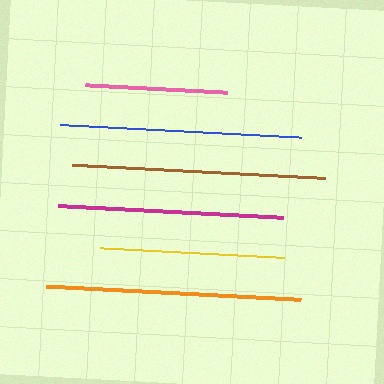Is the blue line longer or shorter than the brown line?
The brown line is longer than the blue line.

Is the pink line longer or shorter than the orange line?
The orange line is longer than the pink line.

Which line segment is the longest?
The orange line is the longest at approximately 256 pixels.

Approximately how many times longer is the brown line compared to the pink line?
The brown line is approximately 1.8 times the length of the pink line.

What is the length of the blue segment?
The blue segment is approximately 241 pixels long.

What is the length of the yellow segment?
The yellow segment is approximately 184 pixels long.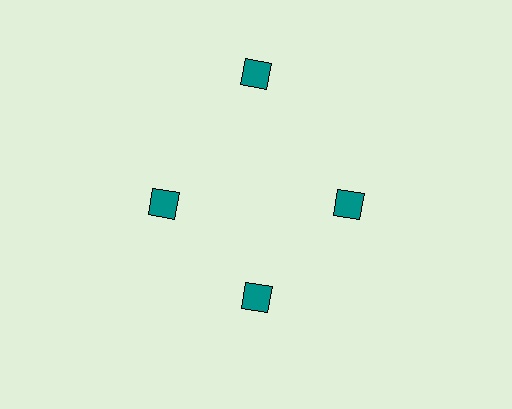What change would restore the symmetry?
The symmetry would be restored by moving it inward, back onto the ring so that all 4 diamonds sit at equal angles and equal distance from the center.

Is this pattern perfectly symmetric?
No. The 4 teal diamonds are arranged in a ring, but one element near the 12 o'clock position is pushed outward from the center, breaking the 4-fold rotational symmetry.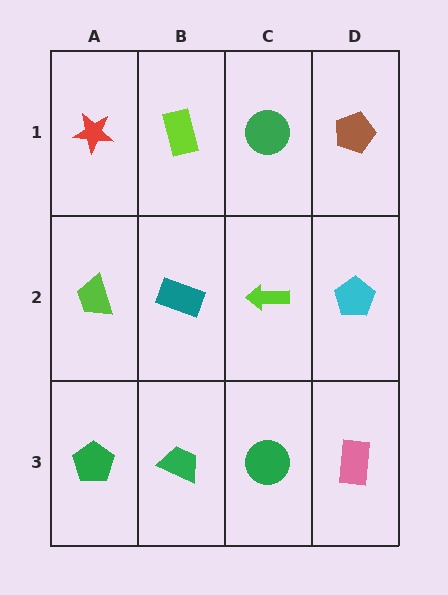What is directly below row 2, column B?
A green trapezoid.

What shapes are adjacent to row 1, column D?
A cyan pentagon (row 2, column D), a green circle (row 1, column C).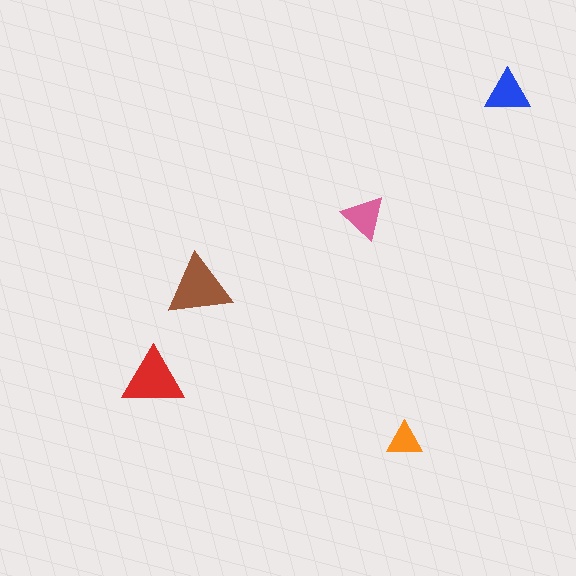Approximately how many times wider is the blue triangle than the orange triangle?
About 1.5 times wider.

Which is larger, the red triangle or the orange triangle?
The red one.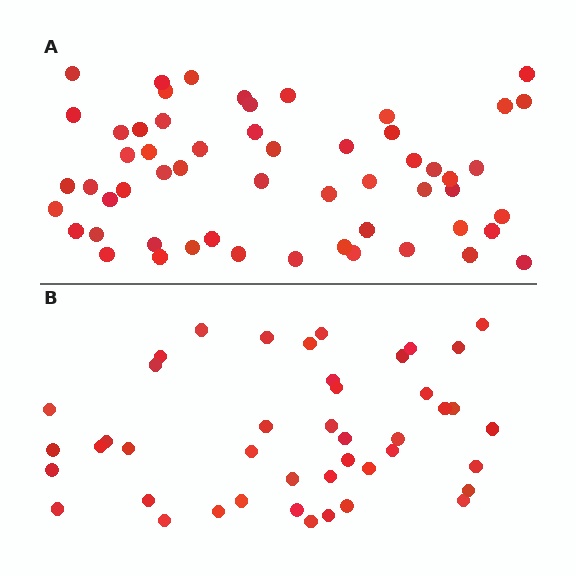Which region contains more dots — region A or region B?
Region A (the top region) has more dots.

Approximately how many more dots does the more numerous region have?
Region A has roughly 12 or so more dots than region B.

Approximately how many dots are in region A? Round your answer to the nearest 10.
About 60 dots. (The exact count is 56, which rounds to 60.)